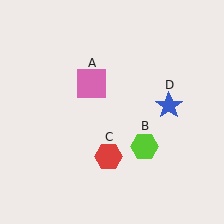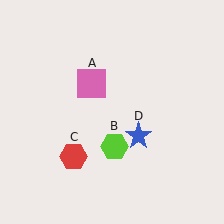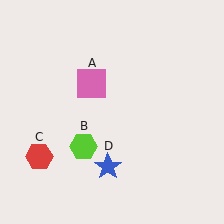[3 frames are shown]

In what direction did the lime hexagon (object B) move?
The lime hexagon (object B) moved left.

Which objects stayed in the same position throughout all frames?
Pink square (object A) remained stationary.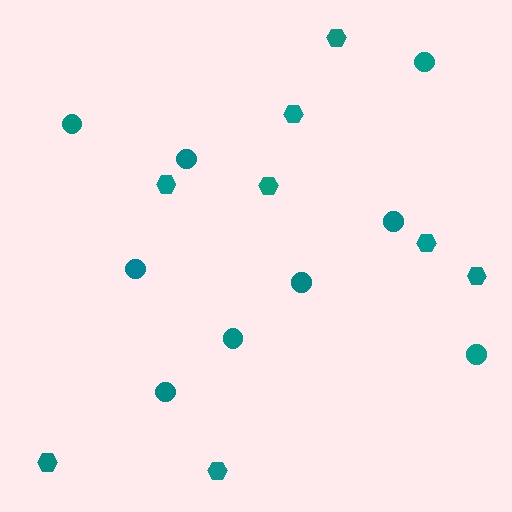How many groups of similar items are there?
There are 2 groups: one group of hexagons (8) and one group of circles (9).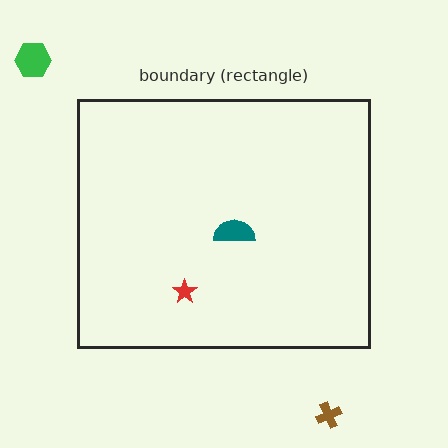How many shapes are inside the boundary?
2 inside, 2 outside.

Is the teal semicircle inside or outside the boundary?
Inside.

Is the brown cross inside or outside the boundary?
Outside.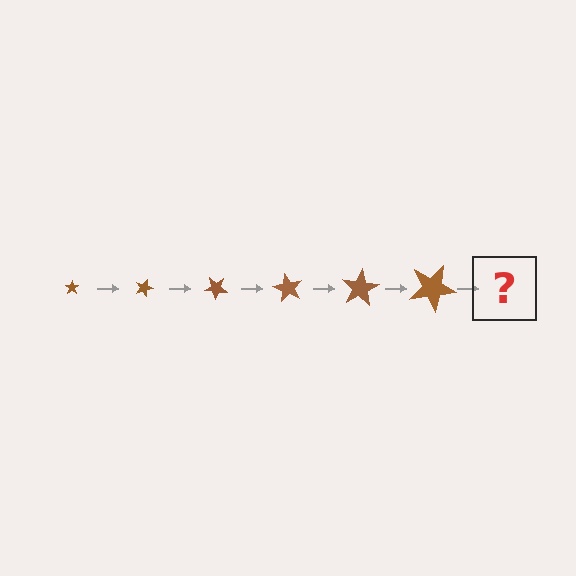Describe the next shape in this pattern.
It should be a star, larger than the previous one and rotated 120 degrees from the start.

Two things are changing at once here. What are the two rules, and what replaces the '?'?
The two rules are that the star grows larger each step and it rotates 20 degrees each step. The '?' should be a star, larger than the previous one and rotated 120 degrees from the start.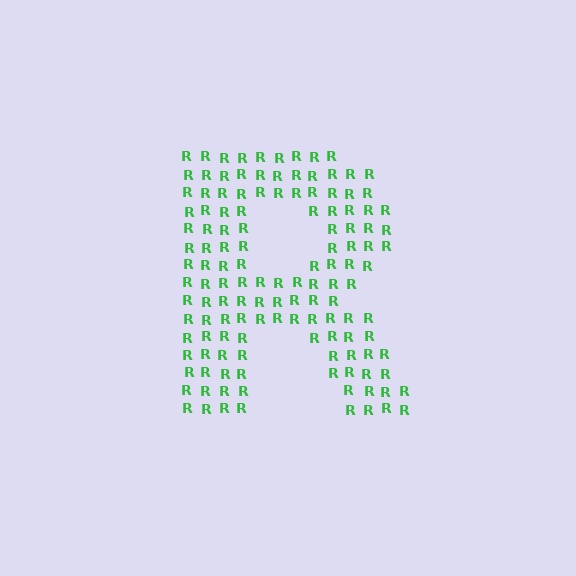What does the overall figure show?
The overall figure shows the letter R.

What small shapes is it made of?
It is made of small letter R's.